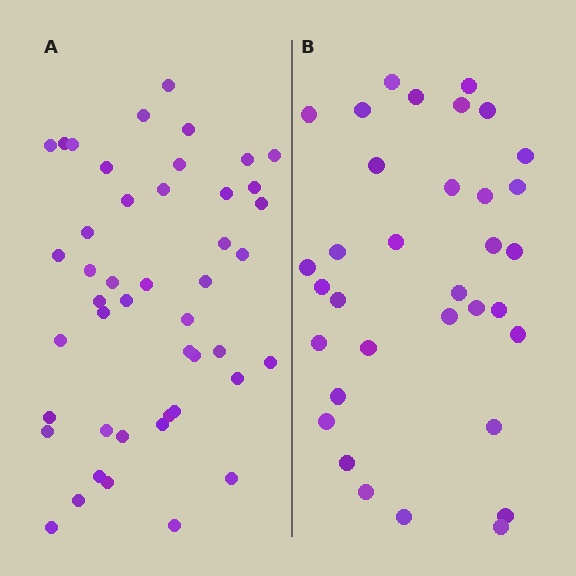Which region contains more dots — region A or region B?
Region A (the left region) has more dots.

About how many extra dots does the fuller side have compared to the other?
Region A has roughly 12 or so more dots than region B.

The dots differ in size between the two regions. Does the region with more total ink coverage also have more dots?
No. Region B has more total ink coverage because its dots are larger, but region A actually contains more individual dots. Total area can be misleading — the number of items is what matters here.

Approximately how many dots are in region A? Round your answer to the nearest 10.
About 50 dots. (The exact count is 46, which rounds to 50.)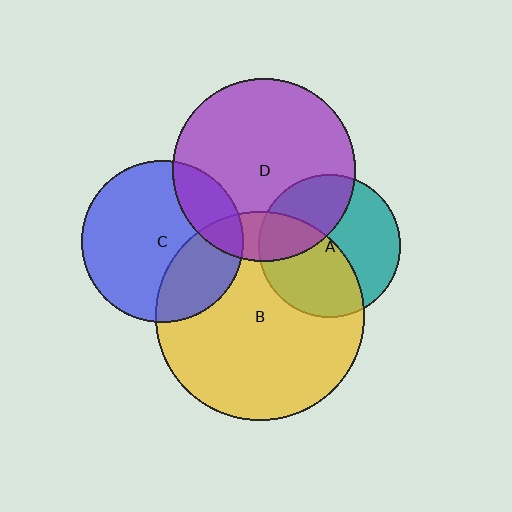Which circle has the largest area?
Circle B (yellow).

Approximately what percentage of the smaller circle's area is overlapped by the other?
Approximately 35%.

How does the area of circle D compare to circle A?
Approximately 1.6 times.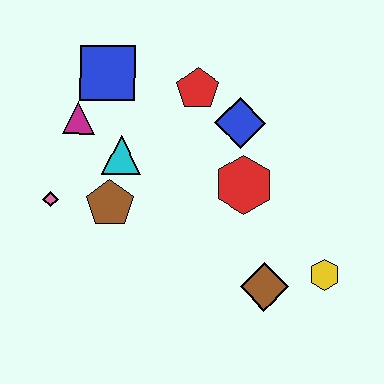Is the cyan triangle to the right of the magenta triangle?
Yes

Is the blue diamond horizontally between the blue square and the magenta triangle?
No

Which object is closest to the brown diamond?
The yellow hexagon is closest to the brown diamond.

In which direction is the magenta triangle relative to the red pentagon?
The magenta triangle is to the left of the red pentagon.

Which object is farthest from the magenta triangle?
The yellow hexagon is farthest from the magenta triangle.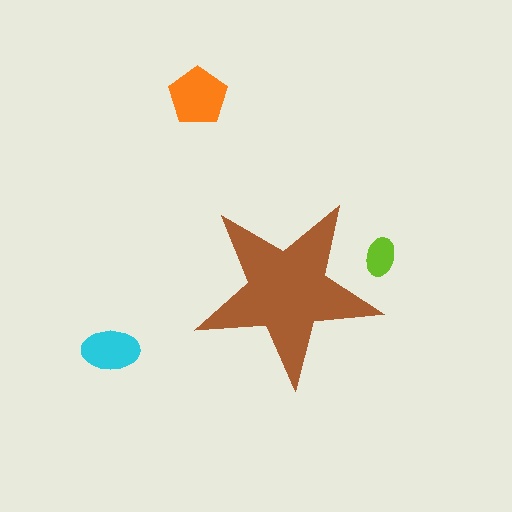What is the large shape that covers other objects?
A brown star.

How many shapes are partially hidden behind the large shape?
1 shape is partially hidden.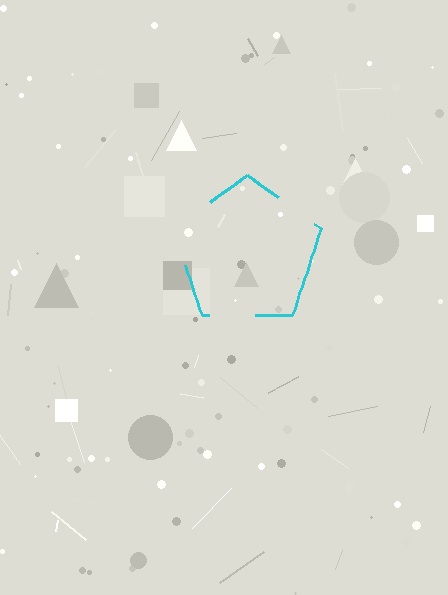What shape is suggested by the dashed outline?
The dashed outline suggests a pentagon.